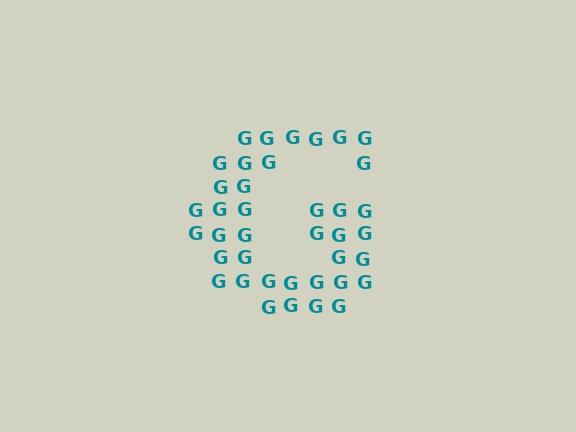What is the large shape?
The large shape is the letter G.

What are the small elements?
The small elements are letter G's.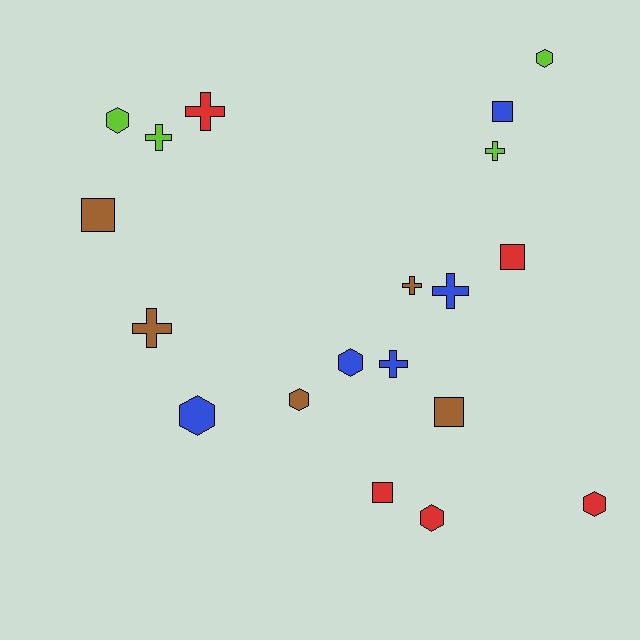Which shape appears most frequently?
Cross, with 7 objects.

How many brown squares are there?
There are 2 brown squares.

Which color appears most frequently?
Red, with 5 objects.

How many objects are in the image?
There are 19 objects.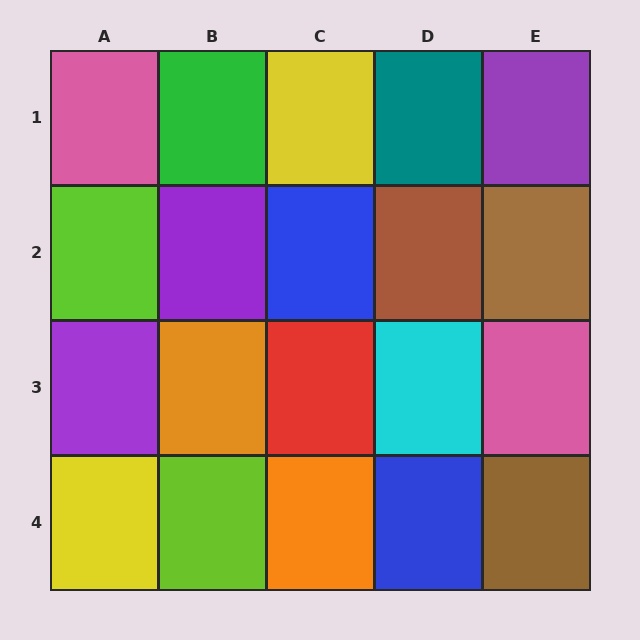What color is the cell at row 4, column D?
Blue.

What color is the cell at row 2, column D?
Brown.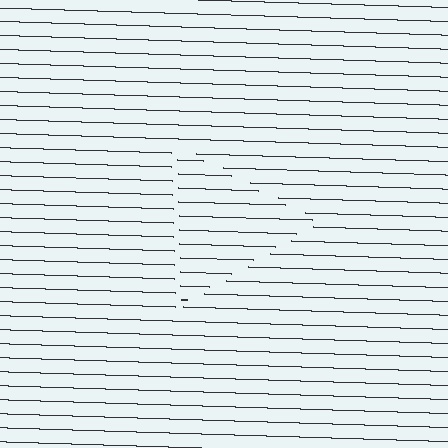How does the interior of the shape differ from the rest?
The interior of the shape contains the same grating, shifted by half a period — the contour is defined by the phase discontinuity where line-ends from the inner and outer gratings abut.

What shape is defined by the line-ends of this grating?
An illusory triangle. The interior of the shape contains the same grating, shifted by half a period — the contour is defined by the phase discontinuity where line-ends from the inner and outer gratings abut.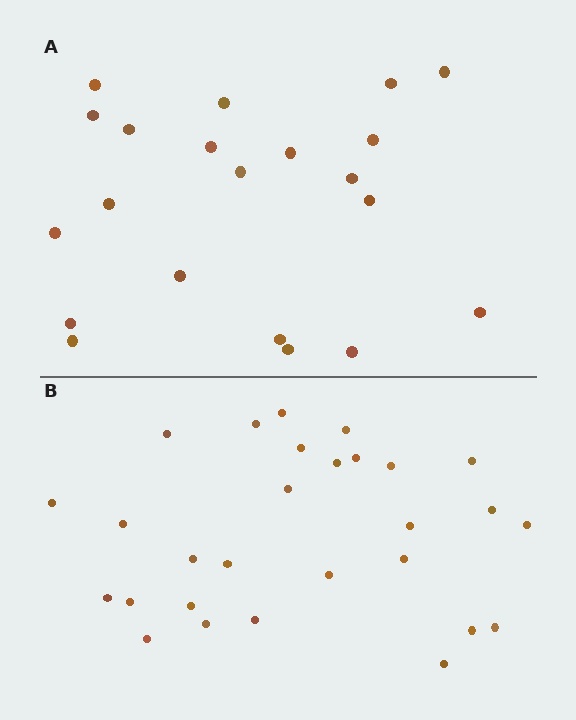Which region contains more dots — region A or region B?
Region B (the bottom region) has more dots.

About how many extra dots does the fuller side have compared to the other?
Region B has roughly 8 or so more dots than region A.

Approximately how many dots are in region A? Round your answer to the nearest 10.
About 20 dots. (The exact count is 21, which rounds to 20.)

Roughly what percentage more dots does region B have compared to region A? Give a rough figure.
About 35% more.